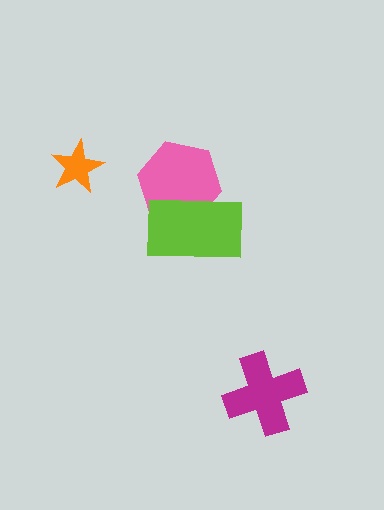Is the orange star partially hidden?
No, no other shape covers it.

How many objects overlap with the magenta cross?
0 objects overlap with the magenta cross.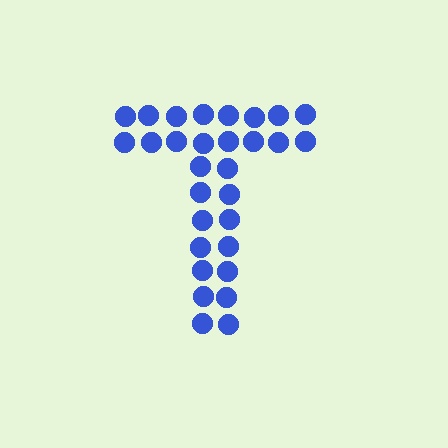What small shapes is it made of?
It is made of small circles.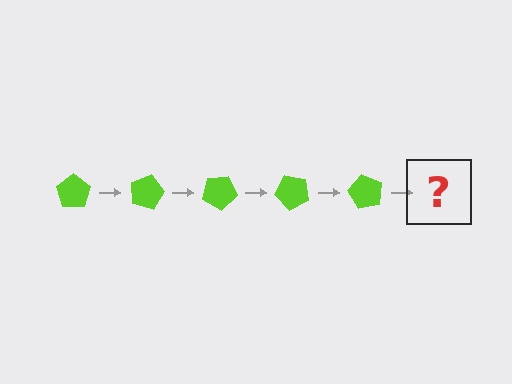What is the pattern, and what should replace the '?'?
The pattern is that the pentagon rotates 15 degrees each step. The '?' should be a lime pentagon rotated 75 degrees.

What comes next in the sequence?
The next element should be a lime pentagon rotated 75 degrees.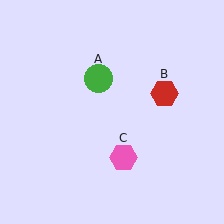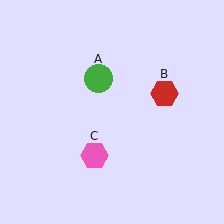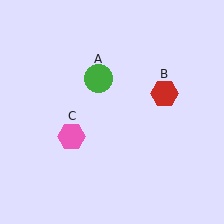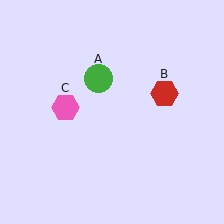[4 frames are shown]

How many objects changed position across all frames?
1 object changed position: pink hexagon (object C).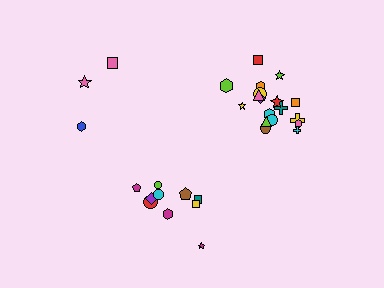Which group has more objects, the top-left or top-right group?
The top-right group.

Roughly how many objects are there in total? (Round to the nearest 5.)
Roughly 30 objects in total.